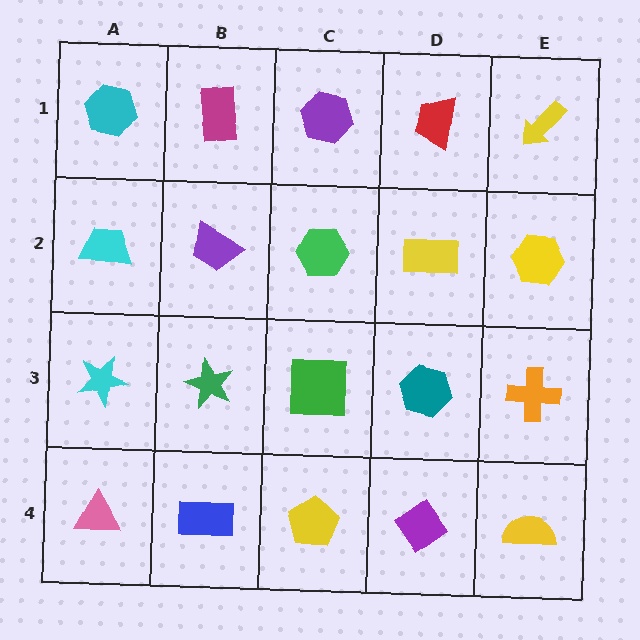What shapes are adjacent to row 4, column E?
An orange cross (row 3, column E), a purple diamond (row 4, column D).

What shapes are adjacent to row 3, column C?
A green hexagon (row 2, column C), a yellow pentagon (row 4, column C), a green star (row 3, column B), a teal hexagon (row 3, column D).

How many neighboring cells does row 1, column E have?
2.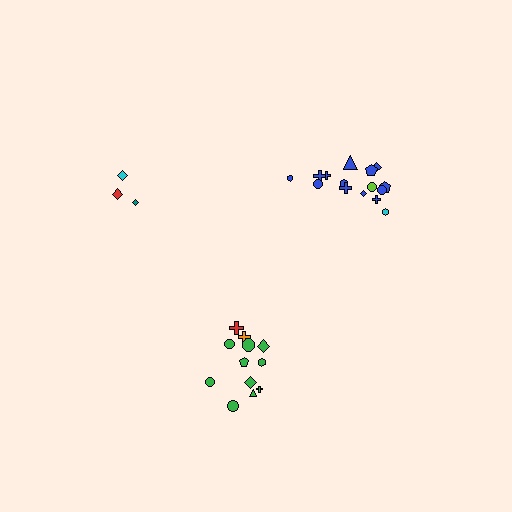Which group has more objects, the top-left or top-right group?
The top-right group.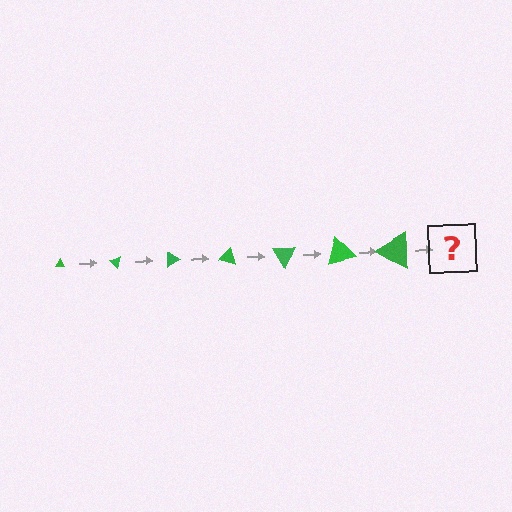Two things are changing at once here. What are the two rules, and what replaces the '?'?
The two rules are that the triangle grows larger each step and it rotates 45 degrees each step. The '?' should be a triangle, larger than the previous one and rotated 315 degrees from the start.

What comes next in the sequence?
The next element should be a triangle, larger than the previous one and rotated 315 degrees from the start.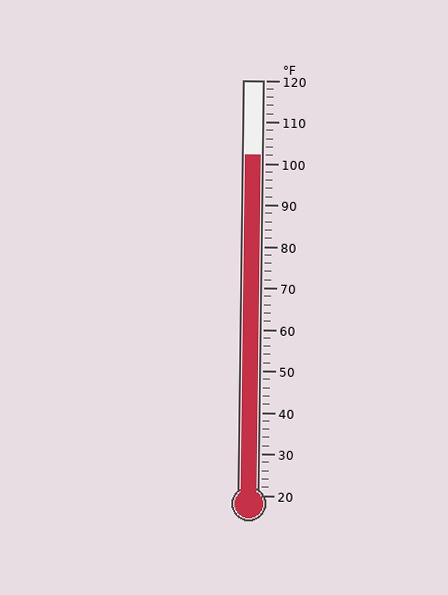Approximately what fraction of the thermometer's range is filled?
The thermometer is filled to approximately 80% of its range.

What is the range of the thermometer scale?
The thermometer scale ranges from 20°F to 120°F.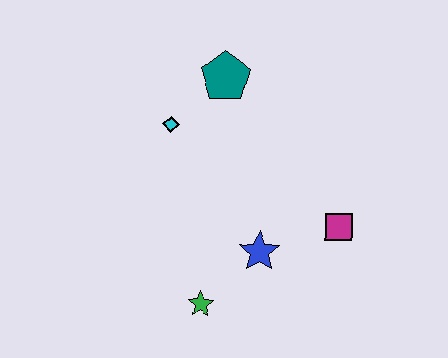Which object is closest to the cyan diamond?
The teal pentagon is closest to the cyan diamond.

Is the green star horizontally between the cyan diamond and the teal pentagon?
Yes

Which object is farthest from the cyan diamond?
The magenta square is farthest from the cyan diamond.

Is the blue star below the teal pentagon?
Yes